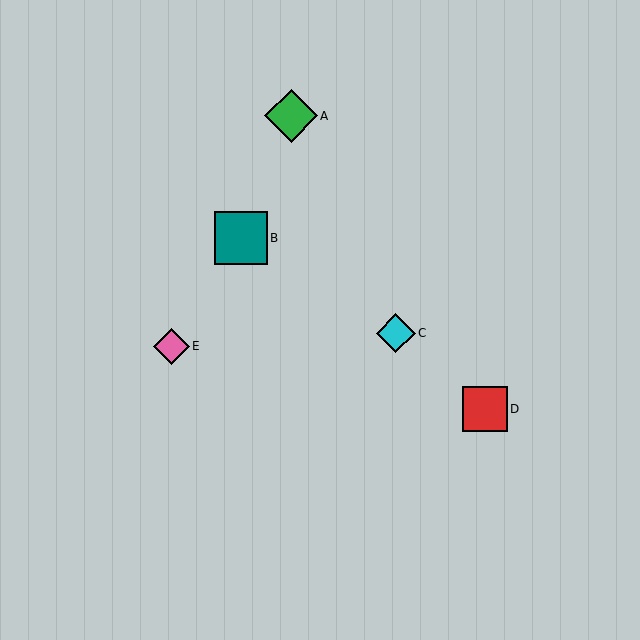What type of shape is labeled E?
Shape E is a pink diamond.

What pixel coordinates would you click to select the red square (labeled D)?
Click at (485, 409) to select the red square D.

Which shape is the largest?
The green diamond (labeled A) is the largest.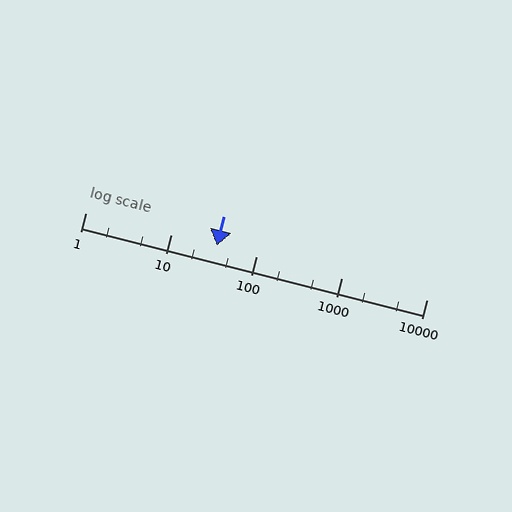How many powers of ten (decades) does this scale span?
The scale spans 4 decades, from 1 to 10000.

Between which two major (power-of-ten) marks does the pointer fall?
The pointer is between 10 and 100.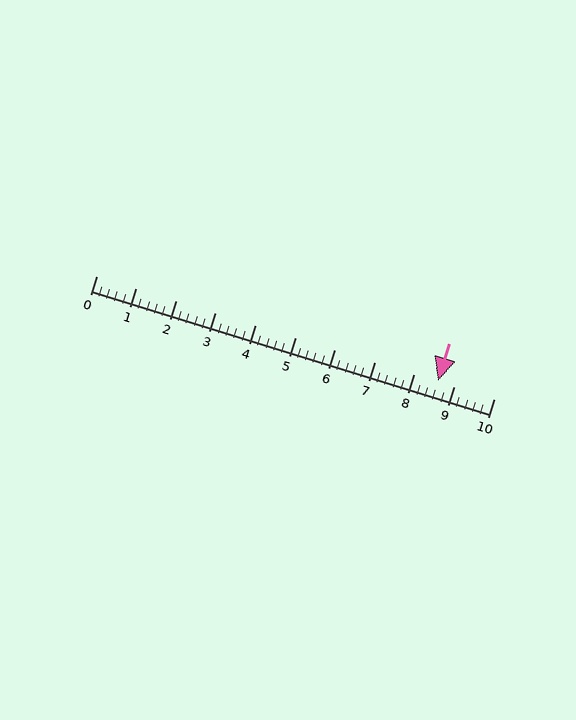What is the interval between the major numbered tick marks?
The major tick marks are spaced 1 units apart.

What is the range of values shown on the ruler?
The ruler shows values from 0 to 10.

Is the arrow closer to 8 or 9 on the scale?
The arrow is closer to 9.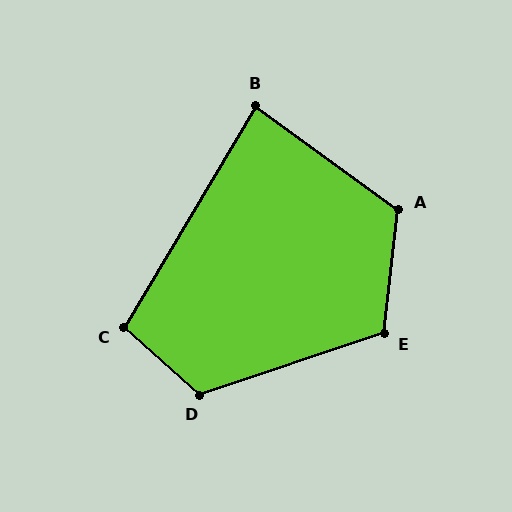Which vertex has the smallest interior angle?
B, at approximately 85 degrees.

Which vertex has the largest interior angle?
D, at approximately 120 degrees.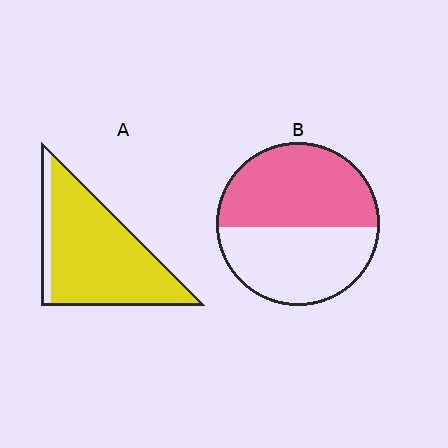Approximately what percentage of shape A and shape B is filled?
A is approximately 90% and B is approximately 50%.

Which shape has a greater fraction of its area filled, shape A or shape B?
Shape A.